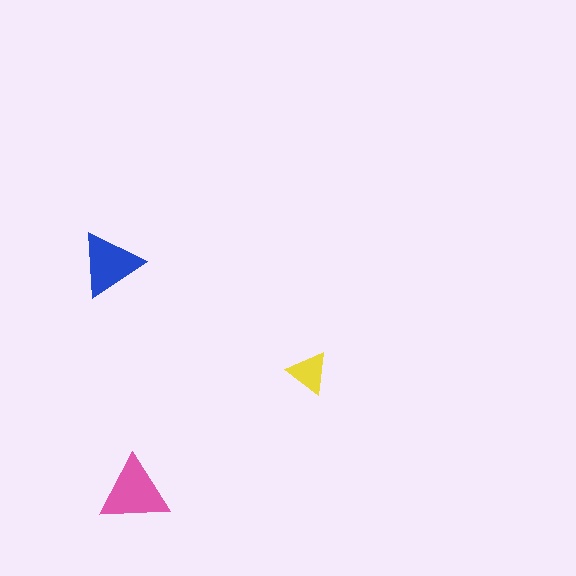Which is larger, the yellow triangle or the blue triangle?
The blue one.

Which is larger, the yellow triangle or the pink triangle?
The pink one.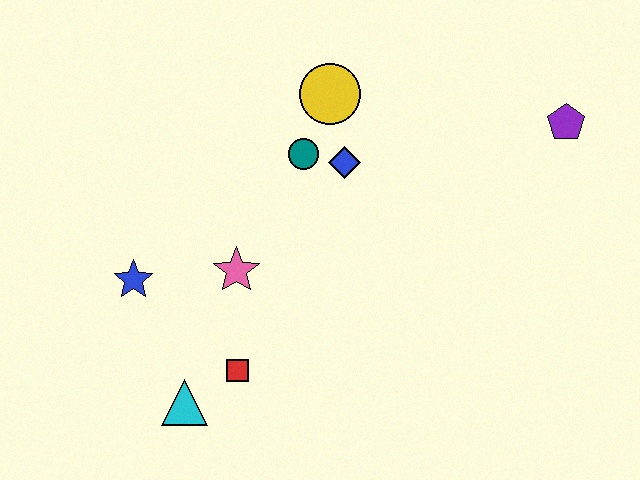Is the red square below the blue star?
Yes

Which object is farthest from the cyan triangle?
The purple pentagon is farthest from the cyan triangle.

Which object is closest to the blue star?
The pink star is closest to the blue star.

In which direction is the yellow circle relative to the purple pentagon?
The yellow circle is to the left of the purple pentagon.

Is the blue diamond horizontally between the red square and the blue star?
No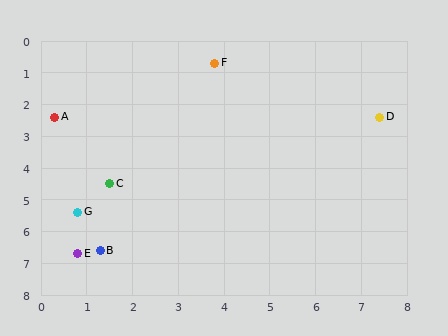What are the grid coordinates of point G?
Point G is at approximately (0.8, 5.4).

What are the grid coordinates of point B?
Point B is at approximately (1.3, 6.6).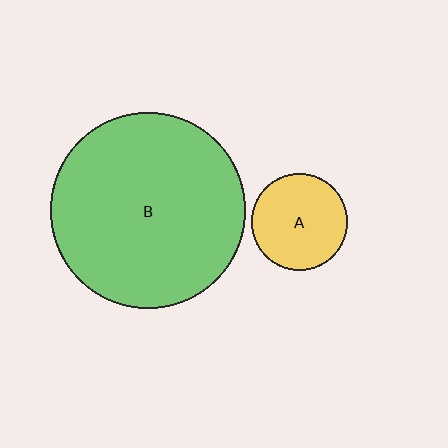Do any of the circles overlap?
No, none of the circles overlap.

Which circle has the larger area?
Circle B (green).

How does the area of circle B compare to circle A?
Approximately 4.1 times.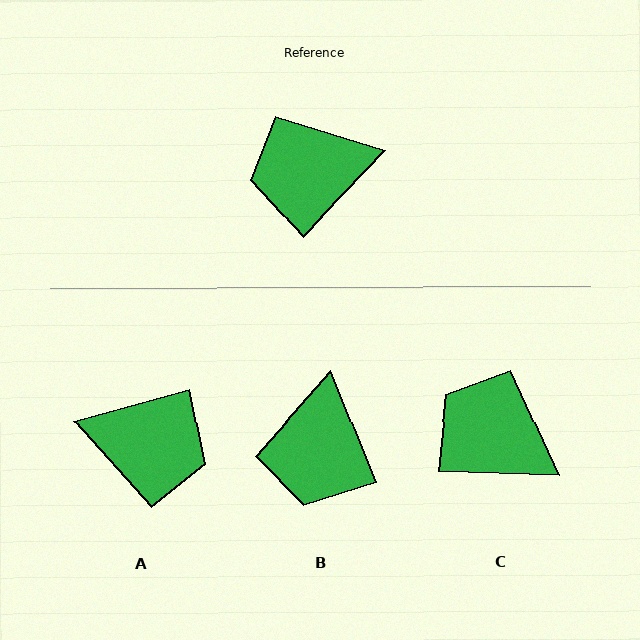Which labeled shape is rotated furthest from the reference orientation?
A, about 149 degrees away.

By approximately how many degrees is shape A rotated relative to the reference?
Approximately 149 degrees counter-clockwise.